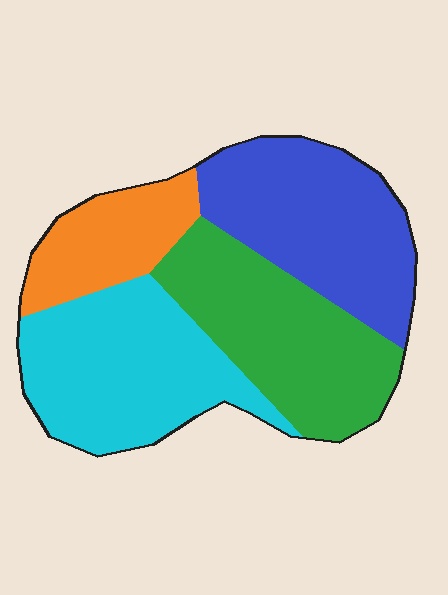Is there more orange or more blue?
Blue.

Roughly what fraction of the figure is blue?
Blue takes up about one quarter (1/4) of the figure.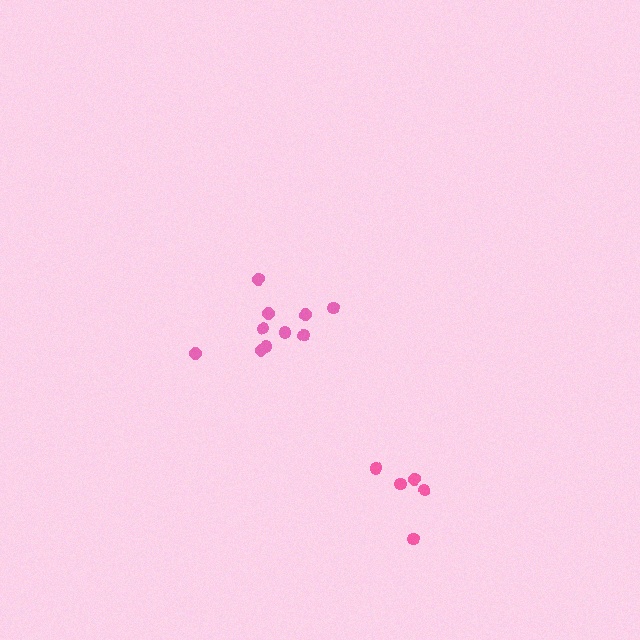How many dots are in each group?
Group 1: 10 dots, Group 2: 5 dots (15 total).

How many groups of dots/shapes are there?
There are 2 groups.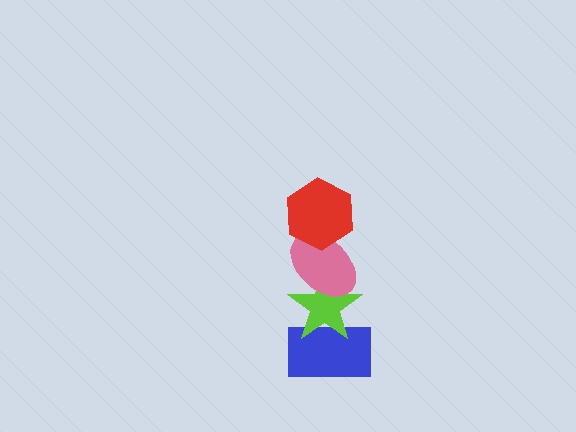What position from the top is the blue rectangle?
The blue rectangle is 4th from the top.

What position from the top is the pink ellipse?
The pink ellipse is 2nd from the top.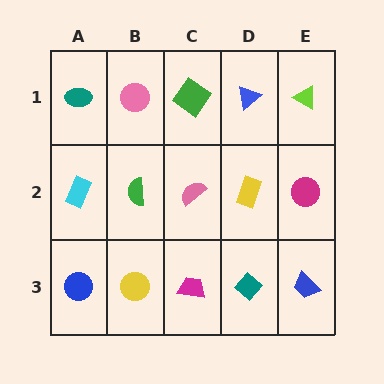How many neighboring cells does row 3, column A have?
2.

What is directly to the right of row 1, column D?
A lime triangle.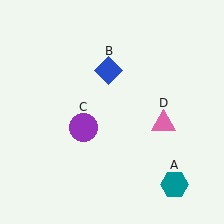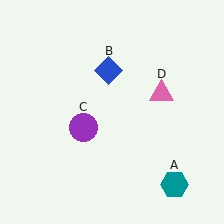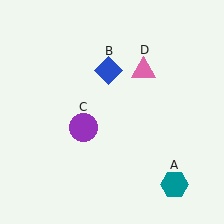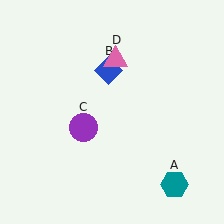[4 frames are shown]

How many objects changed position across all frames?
1 object changed position: pink triangle (object D).